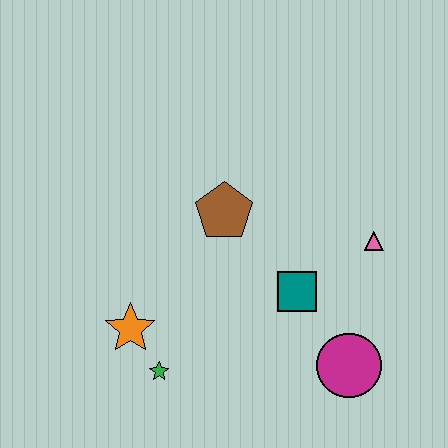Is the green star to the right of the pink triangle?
No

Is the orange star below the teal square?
Yes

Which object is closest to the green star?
The orange star is closest to the green star.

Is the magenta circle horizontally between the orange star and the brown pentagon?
No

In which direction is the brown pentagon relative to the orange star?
The brown pentagon is above the orange star.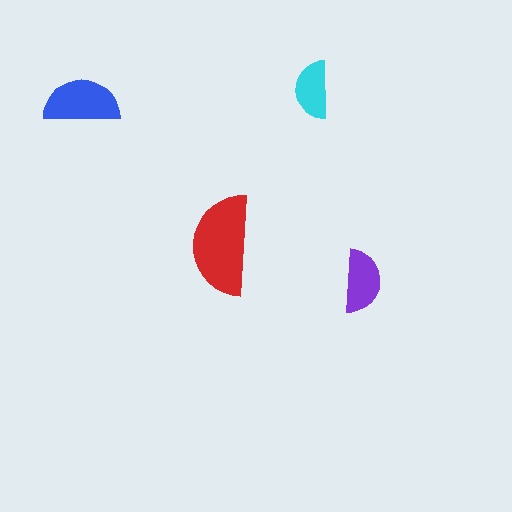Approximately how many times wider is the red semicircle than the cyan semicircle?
About 1.5 times wider.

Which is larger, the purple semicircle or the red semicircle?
The red one.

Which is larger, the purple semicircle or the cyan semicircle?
The purple one.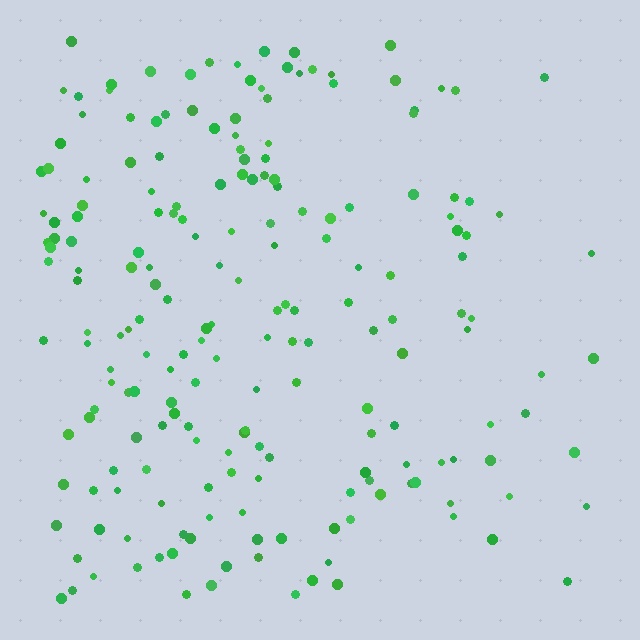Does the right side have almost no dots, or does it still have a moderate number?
Still a moderate number, just noticeably fewer than the left.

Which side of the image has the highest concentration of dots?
The left.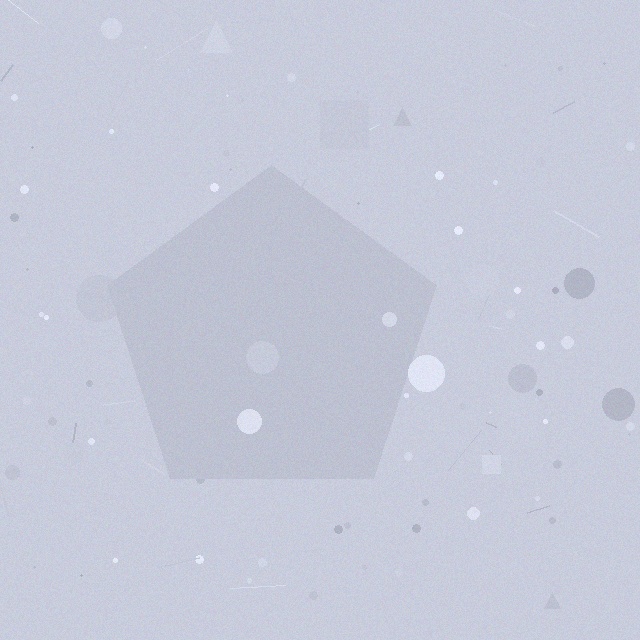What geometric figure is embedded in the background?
A pentagon is embedded in the background.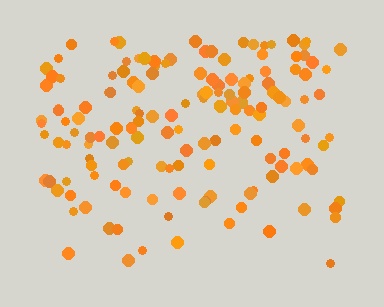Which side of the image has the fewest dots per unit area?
The bottom.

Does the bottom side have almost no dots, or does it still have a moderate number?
Still a moderate number, just noticeably fewer than the top.